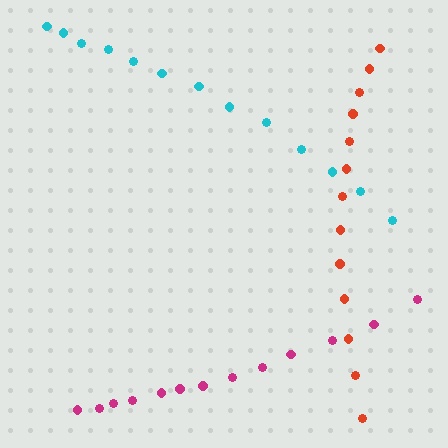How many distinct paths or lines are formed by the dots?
There are 3 distinct paths.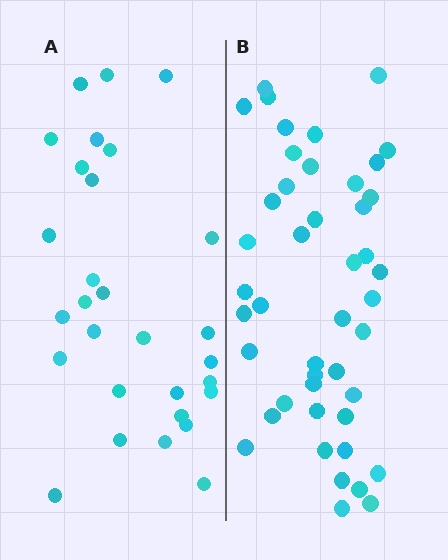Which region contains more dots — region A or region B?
Region B (the right region) has more dots.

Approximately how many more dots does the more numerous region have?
Region B has approximately 15 more dots than region A.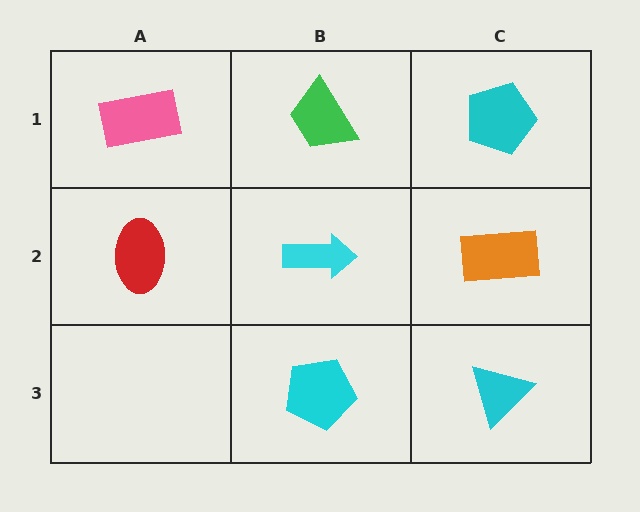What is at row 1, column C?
A cyan pentagon.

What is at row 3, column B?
A cyan pentagon.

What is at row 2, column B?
A cyan arrow.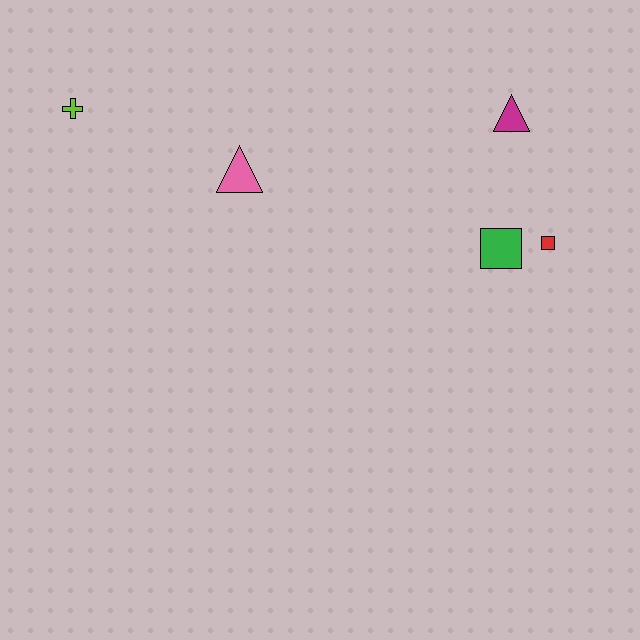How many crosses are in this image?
There is 1 cross.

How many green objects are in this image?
There is 1 green object.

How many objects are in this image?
There are 5 objects.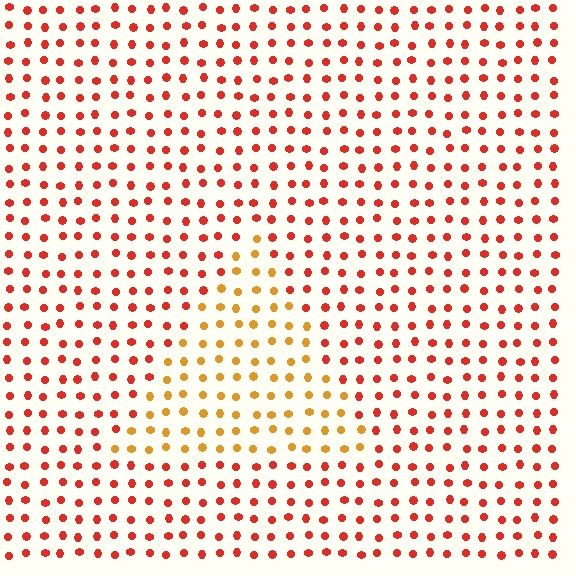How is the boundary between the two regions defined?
The boundary is defined purely by a slight shift in hue (about 36 degrees). Spacing, size, and orientation are identical on both sides.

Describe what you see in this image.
The image is filled with small red elements in a uniform arrangement. A triangle-shaped region is visible where the elements are tinted to a slightly different hue, forming a subtle color boundary.